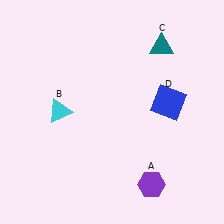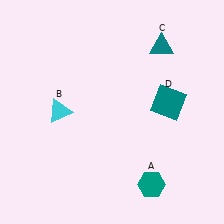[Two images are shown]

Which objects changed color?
A changed from purple to teal. D changed from blue to teal.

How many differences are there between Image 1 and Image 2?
There are 2 differences between the two images.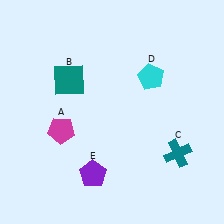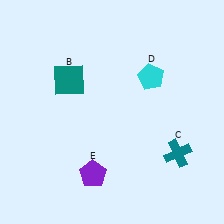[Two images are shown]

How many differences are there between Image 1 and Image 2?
There is 1 difference between the two images.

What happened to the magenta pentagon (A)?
The magenta pentagon (A) was removed in Image 2. It was in the bottom-left area of Image 1.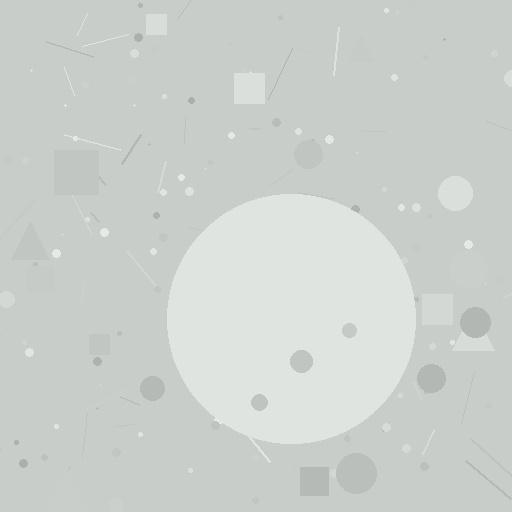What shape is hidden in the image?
A circle is hidden in the image.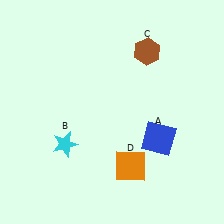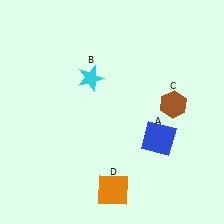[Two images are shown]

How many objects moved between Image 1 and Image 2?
3 objects moved between the two images.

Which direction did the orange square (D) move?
The orange square (D) moved down.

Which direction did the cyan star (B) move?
The cyan star (B) moved up.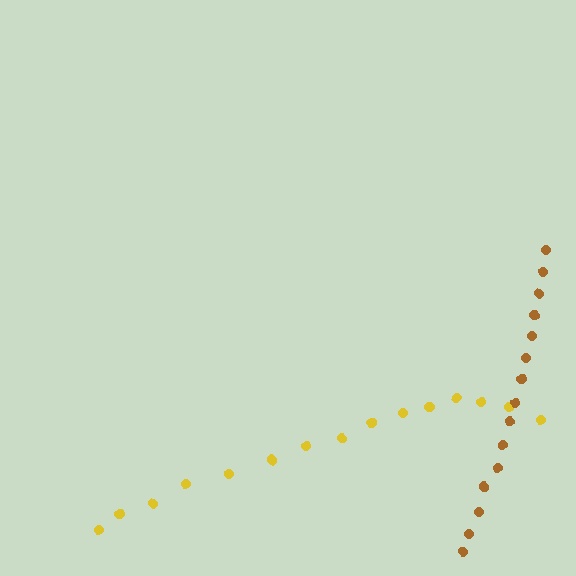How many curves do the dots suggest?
There are 2 distinct paths.